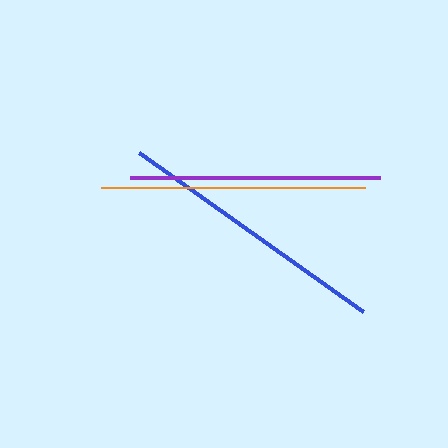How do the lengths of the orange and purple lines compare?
The orange and purple lines are approximately the same length.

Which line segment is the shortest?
The purple line is the shortest at approximately 249 pixels.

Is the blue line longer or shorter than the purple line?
The blue line is longer than the purple line.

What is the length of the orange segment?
The orange segment is approximately 264 pixels long.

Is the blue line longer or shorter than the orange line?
The blue line is longer than the orange line.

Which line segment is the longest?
The blue line is the longest at approximately 275 pixels.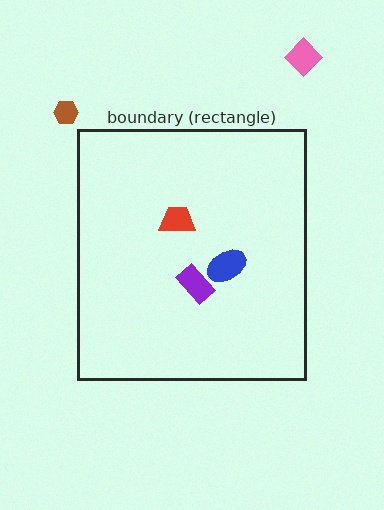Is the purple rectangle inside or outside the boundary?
Inside.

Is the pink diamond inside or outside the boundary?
Outside.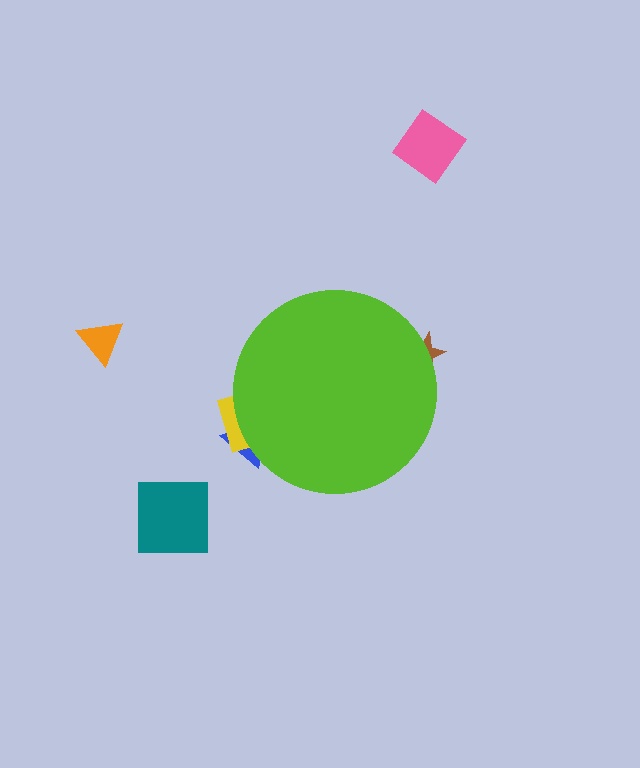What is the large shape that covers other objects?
A lime circle.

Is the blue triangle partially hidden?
Yes, the blue triangle is partially hidden behind the lime circle.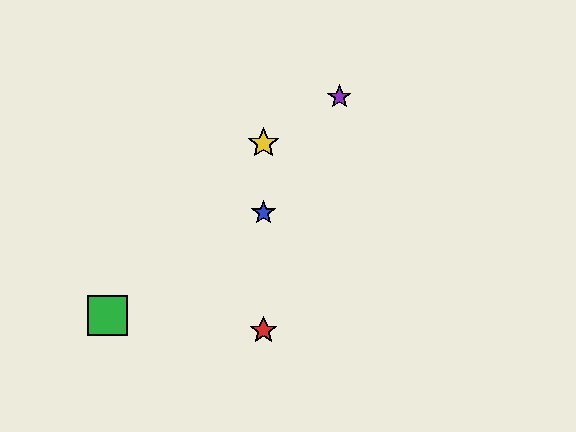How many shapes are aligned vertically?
3 shapes (the red star, the blue star, the yellow star) are aligned vertically.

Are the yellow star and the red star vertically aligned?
Yes, both are at x≈264.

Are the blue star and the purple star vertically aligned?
No, the blue star is at x≈264 and the purple star is at x≈339.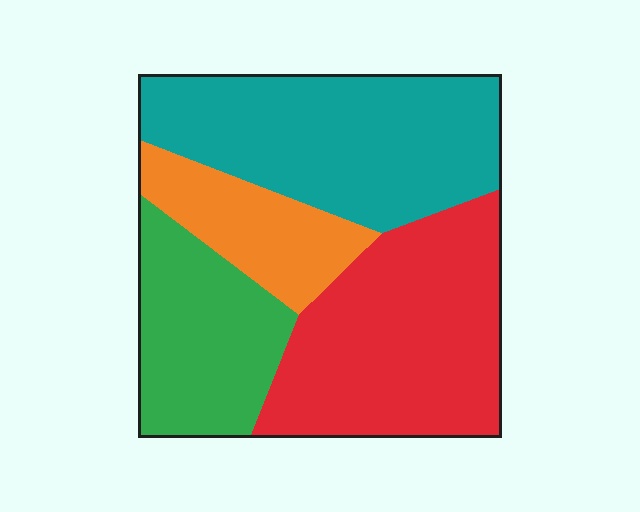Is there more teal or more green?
Teal.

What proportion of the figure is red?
Red covers roughly 35% of the figure.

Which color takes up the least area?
Orange, at roughly 15%.